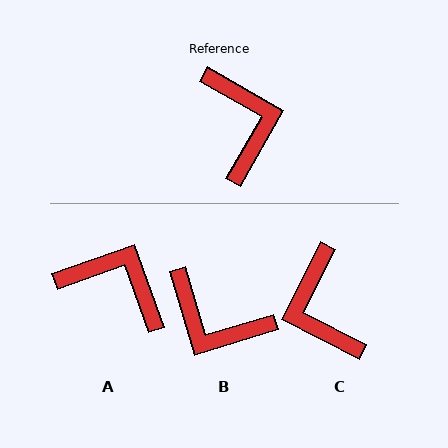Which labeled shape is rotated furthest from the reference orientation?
C, about 177 degrees away.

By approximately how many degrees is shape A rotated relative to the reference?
Approximately 49 degrees counter-clockwise.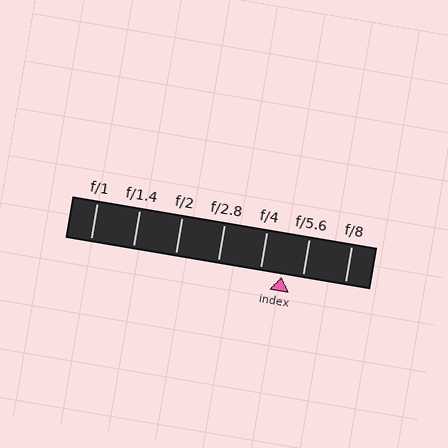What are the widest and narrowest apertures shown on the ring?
The widest aperture shown is f/1 and the narrowest is f/8.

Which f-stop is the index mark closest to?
The index mark is closest to f/5.6.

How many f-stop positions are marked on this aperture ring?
There are 7 f-stop positions marked.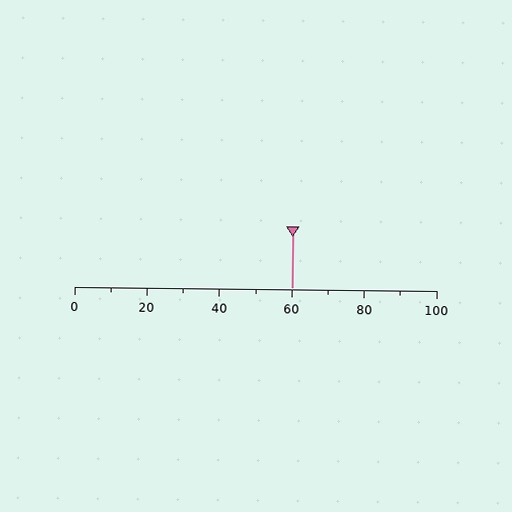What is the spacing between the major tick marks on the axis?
The major ticks are spaced 20 apart.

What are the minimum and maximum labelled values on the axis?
The axis runs from 0 to 100.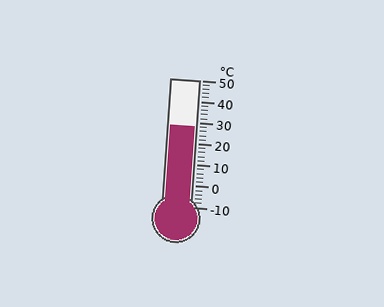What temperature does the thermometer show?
The thermometer shows approximately 28°C.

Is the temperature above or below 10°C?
The temperature is above 10°C.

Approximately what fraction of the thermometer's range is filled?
The thermometer is filled to approximately 65% of its range.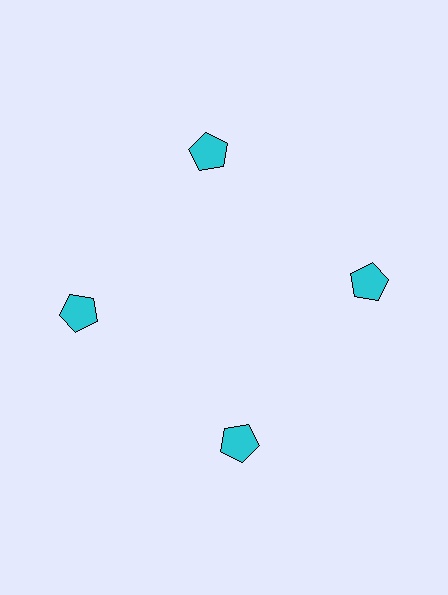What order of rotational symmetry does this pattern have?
This pattern has 4-fold rotational symmetry.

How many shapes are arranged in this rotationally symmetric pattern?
There are 4 shapes, arranged in 4 groups of 1.